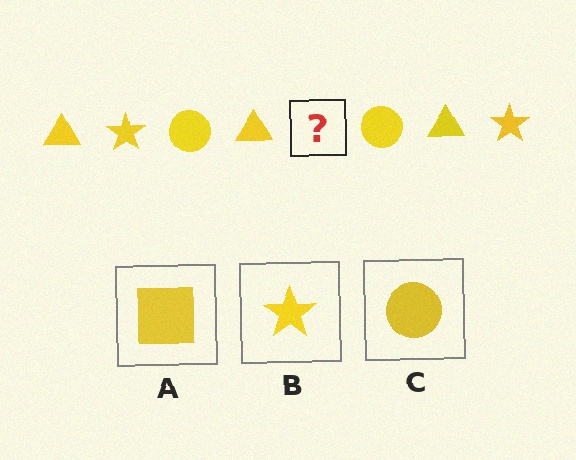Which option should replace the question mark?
Option B.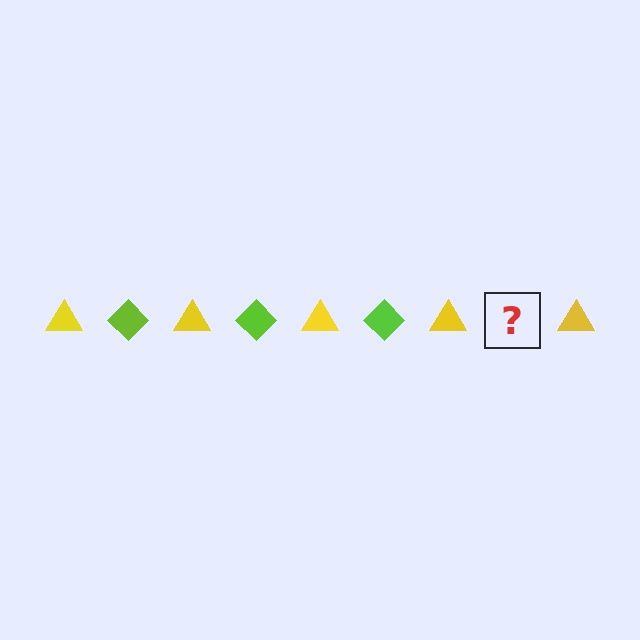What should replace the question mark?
The question mark should be replaced with a lime diamond.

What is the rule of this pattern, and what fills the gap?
The rule is that the pattern alternates between yellow triangle and lime diamond. The gap should be filled with a lime diamond.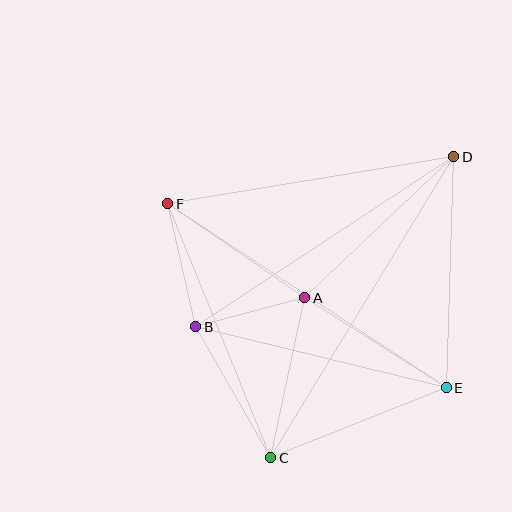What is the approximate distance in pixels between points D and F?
The distance between D and F is approximately 290 pixels.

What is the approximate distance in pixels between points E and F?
The distance between E and F is approximately 334 pixels.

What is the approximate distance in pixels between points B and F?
The distance between B and F is approximately 126 pixels.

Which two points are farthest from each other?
Points C and D are farthest from each other.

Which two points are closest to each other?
Points A and B are closest to each other.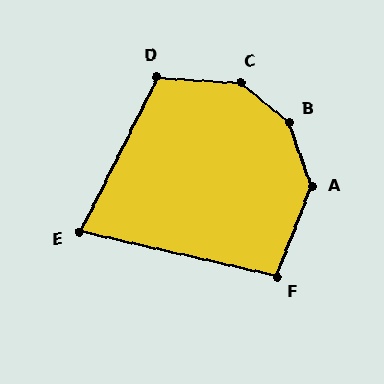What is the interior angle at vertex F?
Approximately 98 degrees (obtuse).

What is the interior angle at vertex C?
Approximately 144 degrees (obtuse).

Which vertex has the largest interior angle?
B, at approximately 148 degrees.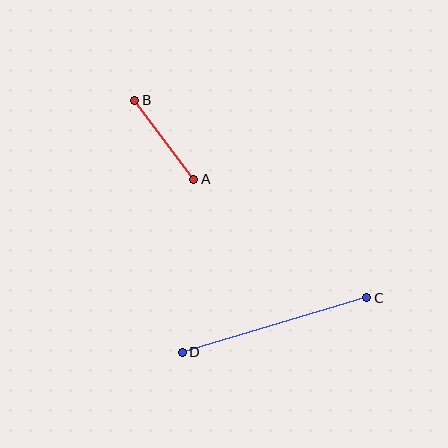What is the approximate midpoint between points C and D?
The midpoint is at approximately (274, 325) pixels.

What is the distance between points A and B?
The distance is approximately 99 pixels.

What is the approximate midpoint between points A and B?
The midpoint is at approximately (164, 140) pixels.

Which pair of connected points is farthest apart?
Points C and D are farthest apart.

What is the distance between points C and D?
The distance is approximately 192 pixels.